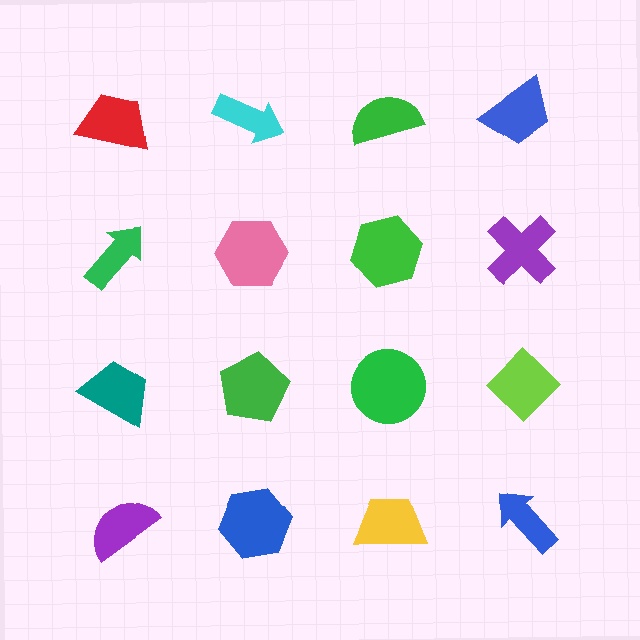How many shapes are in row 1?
4 shapes.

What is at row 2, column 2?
A pink hexagon.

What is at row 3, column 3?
A green circle.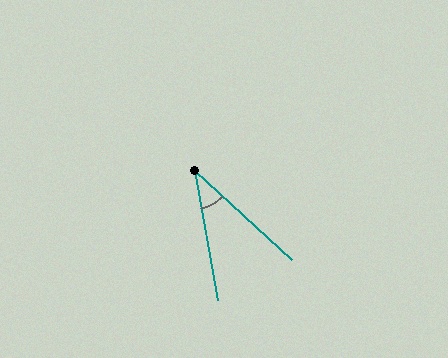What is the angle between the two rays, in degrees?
Approximately 37 degrees.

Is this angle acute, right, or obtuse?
It is acute.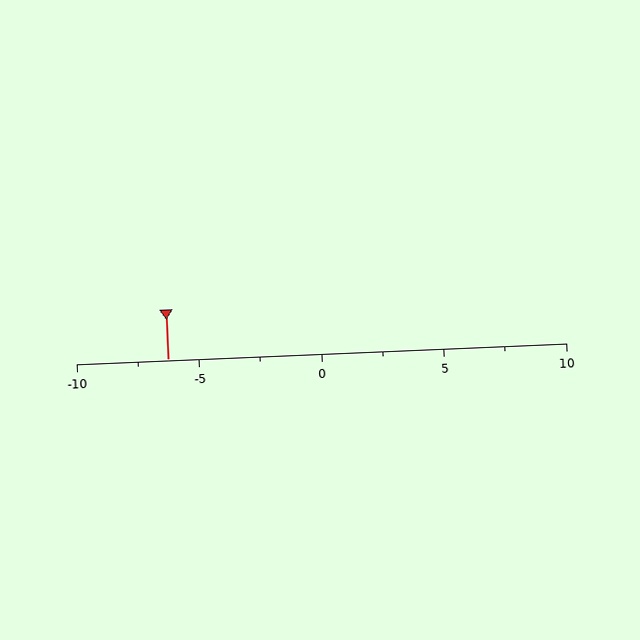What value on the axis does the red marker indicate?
The marker indicates approximately -6.2.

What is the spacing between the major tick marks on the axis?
The major ticks are spaced 5 apart.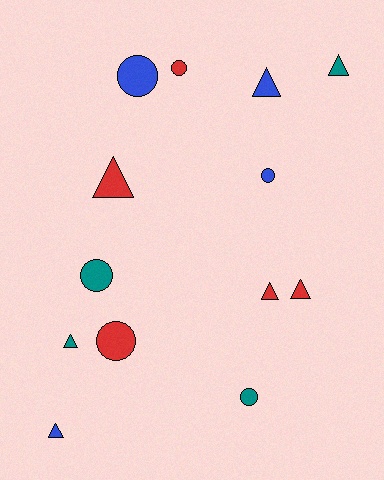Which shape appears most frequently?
Triangle, with 7 objects.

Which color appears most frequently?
Red, with 5 objects.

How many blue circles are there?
There are 2 blue circles.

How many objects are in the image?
There are 13 objects.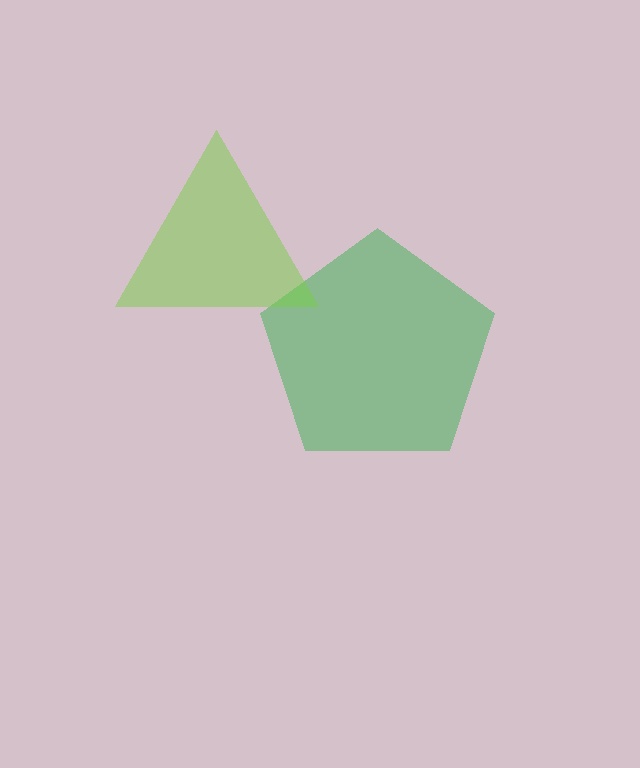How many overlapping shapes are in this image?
There are 2 overlapping shapes in the image.